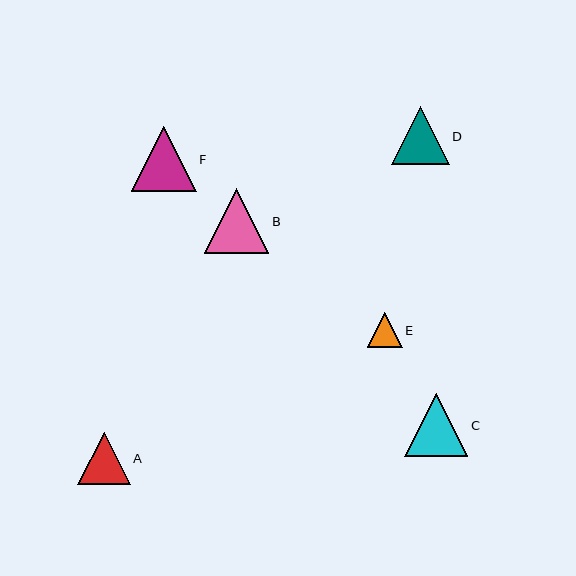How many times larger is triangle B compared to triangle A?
Triangle B is approximately 1.2 times the size of triangle A.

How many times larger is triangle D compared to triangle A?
Triangle D is approximately 1.1 times the size of triangle A.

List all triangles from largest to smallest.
From largest to smallest: F, B, C, D, A, E.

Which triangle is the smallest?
Triangle E is the smallest with a size of approximately 35 pixels.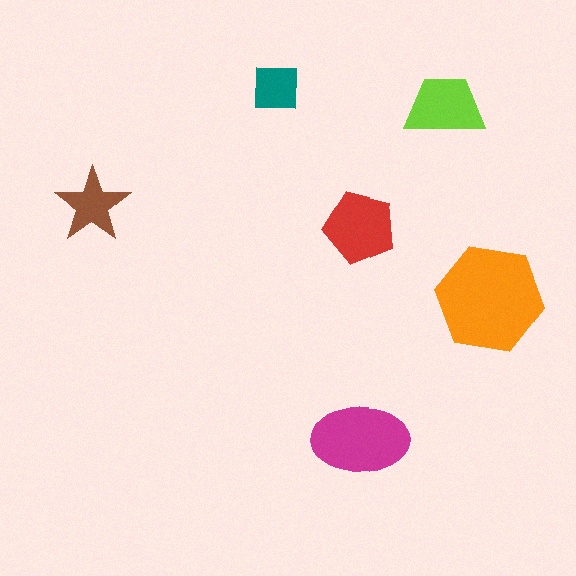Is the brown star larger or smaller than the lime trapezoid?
Smaller.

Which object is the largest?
The orange hexagon.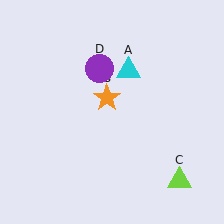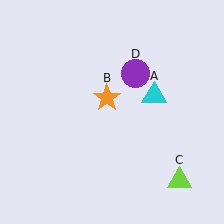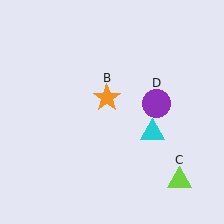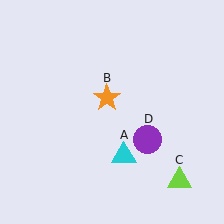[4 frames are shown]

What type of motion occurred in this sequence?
The cyan triangle (object A), purple circle (object D) rotated clockwise around the center of the scene.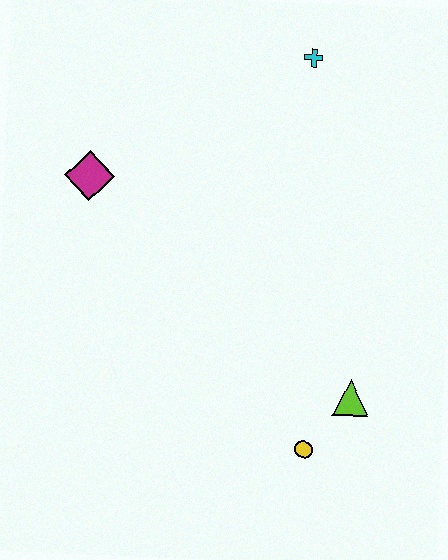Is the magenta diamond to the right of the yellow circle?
No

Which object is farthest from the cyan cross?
The yellow circle is farthest from the cyan cross.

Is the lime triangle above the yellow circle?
Yes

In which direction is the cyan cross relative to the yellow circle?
The cyan cross is above the yellow circle.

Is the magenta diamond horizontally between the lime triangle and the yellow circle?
No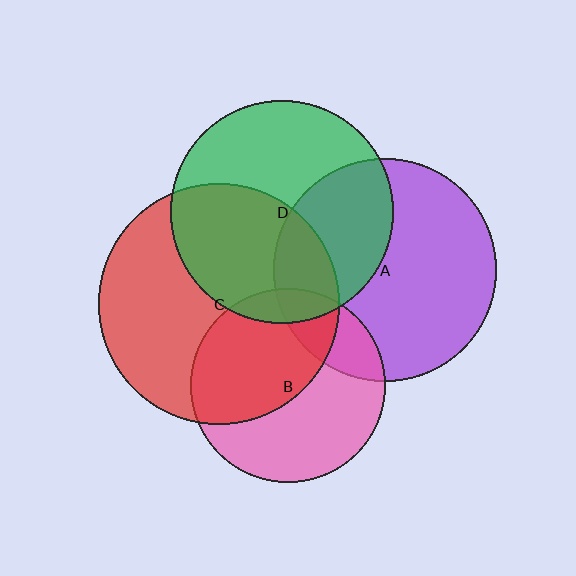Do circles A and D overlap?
Yes.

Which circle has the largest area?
Circle C (red).